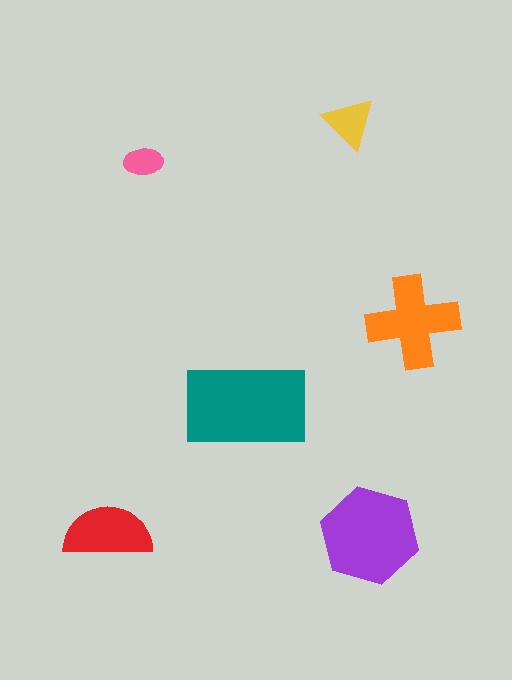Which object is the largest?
The teal rectangle.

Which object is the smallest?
The pink ellipse.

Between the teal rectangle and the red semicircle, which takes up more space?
The teal rectangle.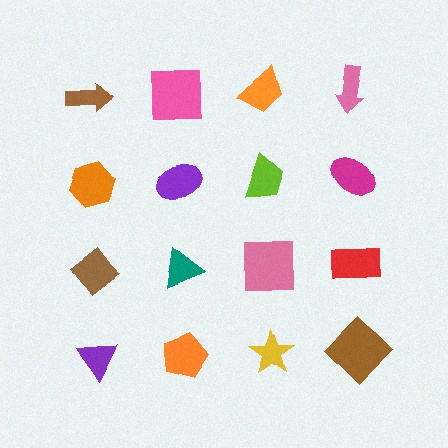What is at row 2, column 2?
A purple ellipse.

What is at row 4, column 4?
A brown diamond.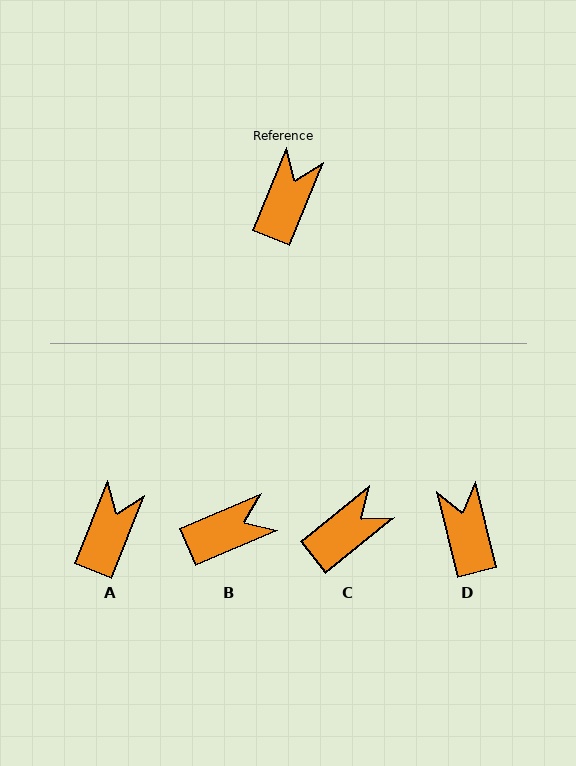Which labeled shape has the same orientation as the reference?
A.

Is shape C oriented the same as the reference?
No, it is off by about 29 degrees.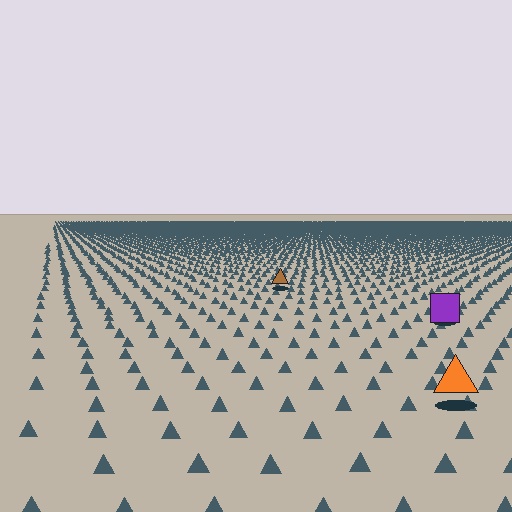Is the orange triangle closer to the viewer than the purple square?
Yes. The orange triangle is closer — you can tell from the texture gradient: the ground texture is coarser near it.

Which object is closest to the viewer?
The orange triangle is closest. The texture marks near it are larger and more spread out.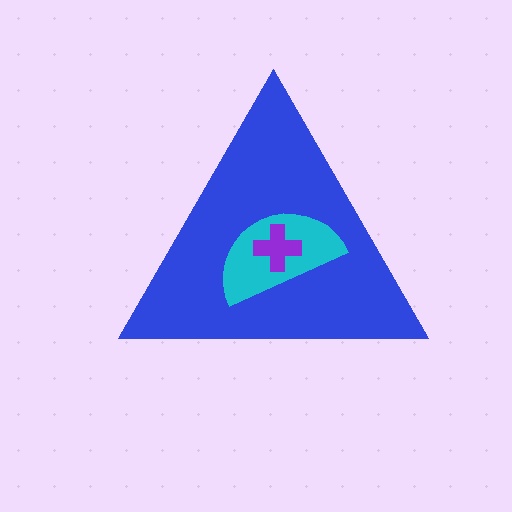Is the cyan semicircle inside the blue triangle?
Yes.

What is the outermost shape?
The blue triangle.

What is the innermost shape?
The purple cross.